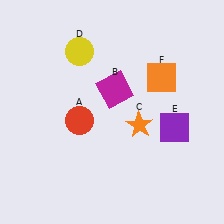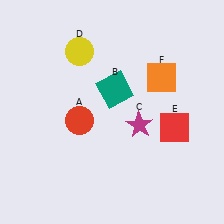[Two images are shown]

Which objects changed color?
B changed from magenta to teal. C changed from orange to magenta. E changed from purple to red.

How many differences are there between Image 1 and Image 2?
There are 3 differences between the two images.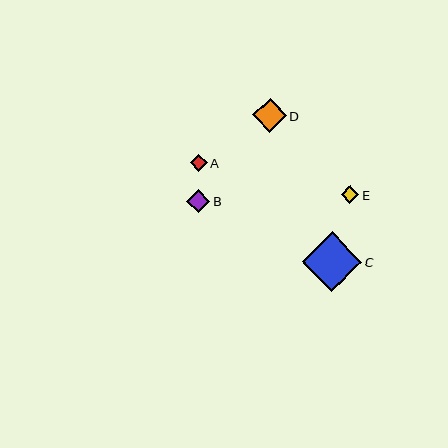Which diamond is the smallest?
Diamond A is the smallest with a size of approximately 17 pixels.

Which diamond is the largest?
Diamond C is the largest with a size of approximately 59 pixels.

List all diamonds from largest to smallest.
From largest to smallest: C, D, B, E, A.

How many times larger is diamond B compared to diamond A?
Diamond B is approximately 1.3 times the size of diamond A.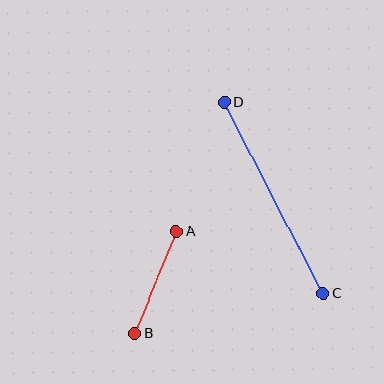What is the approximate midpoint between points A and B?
The midpoint is at approximately (155, 282) pixels.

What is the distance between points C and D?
The distance is approximately 215 pixels.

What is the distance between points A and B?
The distance is approximately 110 pixels.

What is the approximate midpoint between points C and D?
The midpoint is at approximately (274, 198) pixels.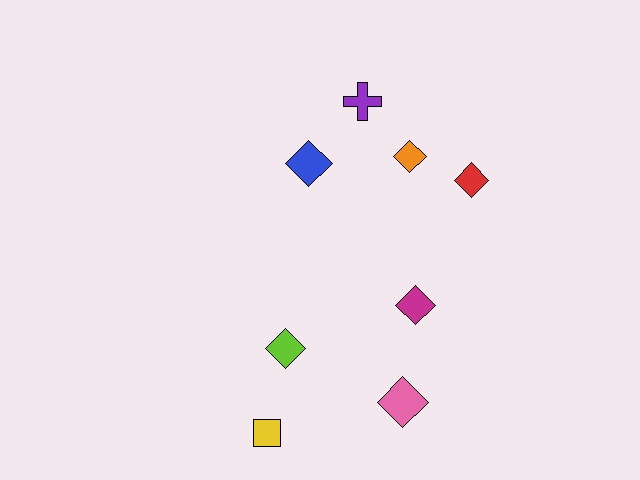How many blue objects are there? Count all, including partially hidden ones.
There is 1 blue object.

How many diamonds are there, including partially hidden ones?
There are 6 diamonds.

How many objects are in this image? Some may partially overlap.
There are 8 objects.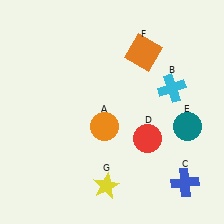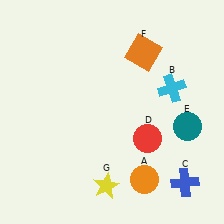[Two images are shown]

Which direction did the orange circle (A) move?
The orange circle (A) moved down.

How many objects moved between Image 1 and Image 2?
1 object moved between the two images.